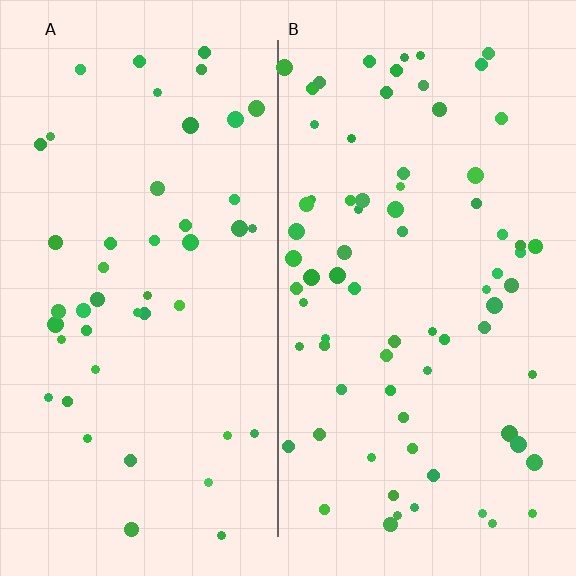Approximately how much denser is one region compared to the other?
Approximately 1.6× — region B over region A.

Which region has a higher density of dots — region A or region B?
B (the right).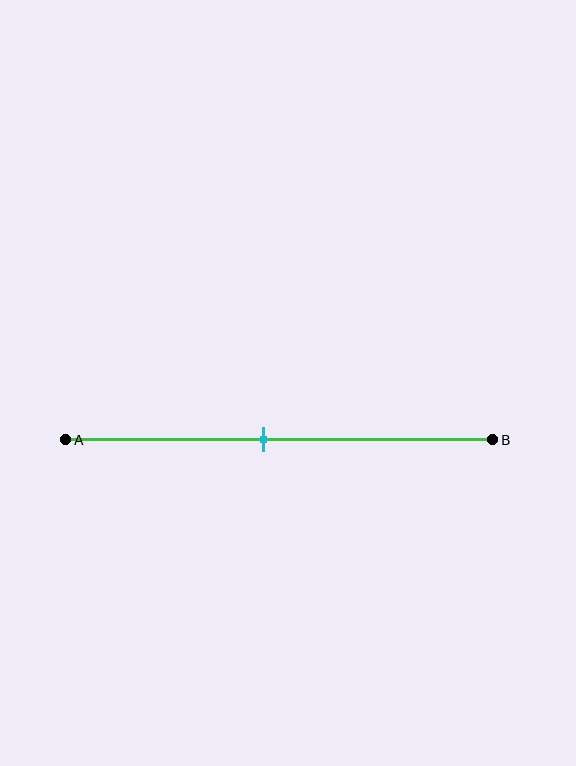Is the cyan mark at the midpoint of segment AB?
No, the mark is at about 45% from A, not at the 50% midpoint.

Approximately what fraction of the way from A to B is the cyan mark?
The cyan mark is approximately 45% of the way from A to B.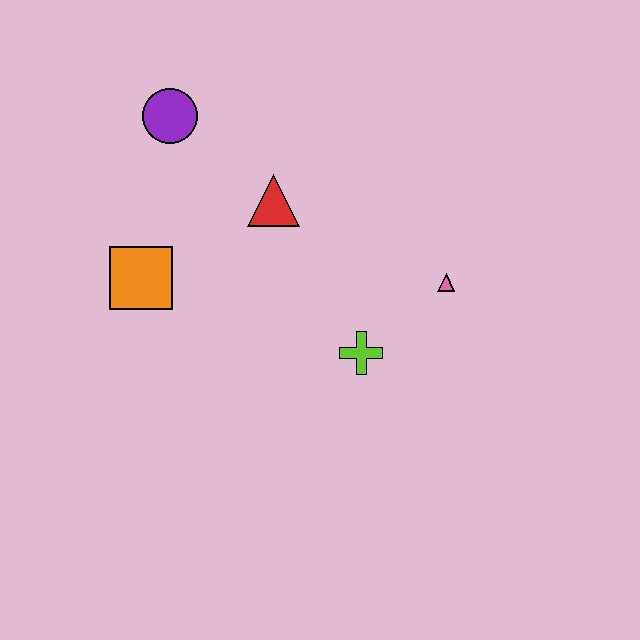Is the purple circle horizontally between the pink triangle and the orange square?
Yes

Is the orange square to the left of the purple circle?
Yes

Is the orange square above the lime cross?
Yes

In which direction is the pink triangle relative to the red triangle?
The pink triangle is to the right of the red triangle.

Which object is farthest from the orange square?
The pink triangle is farthest from the orange square.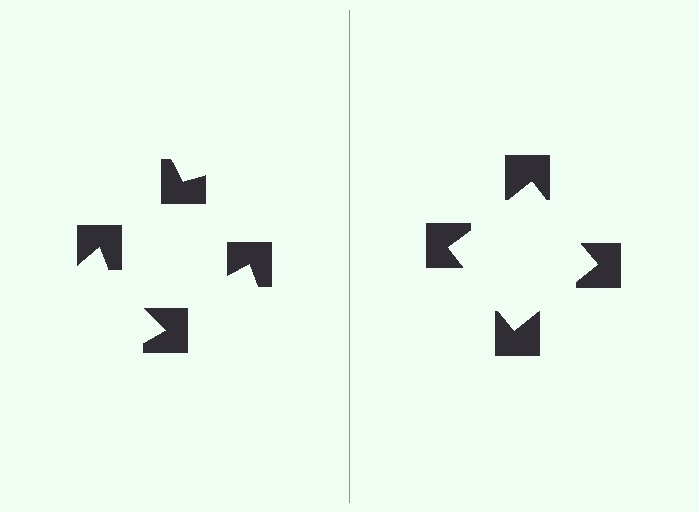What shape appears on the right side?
An illusory square.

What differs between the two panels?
The notched squares are positioned identically on both sides; only the wedge orientations differ. On the right they align to a square; on the left they are misaligned.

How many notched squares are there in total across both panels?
8 — 4 on each side.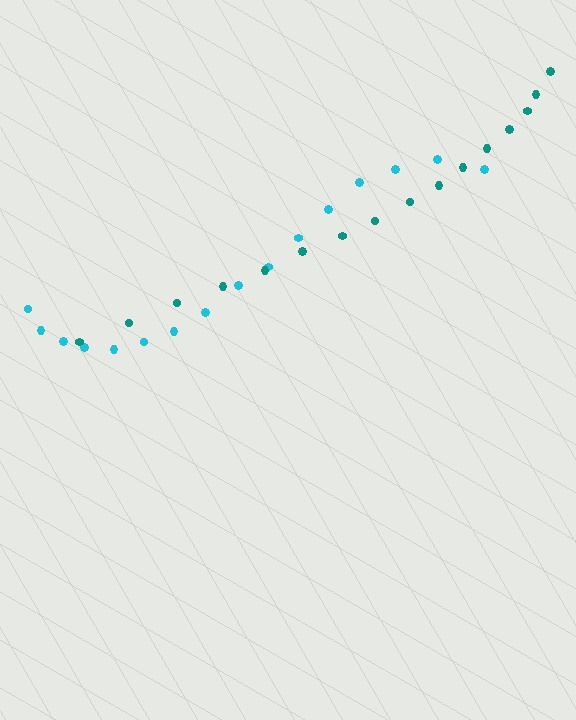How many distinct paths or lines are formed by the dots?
There are 2 distinct paths.